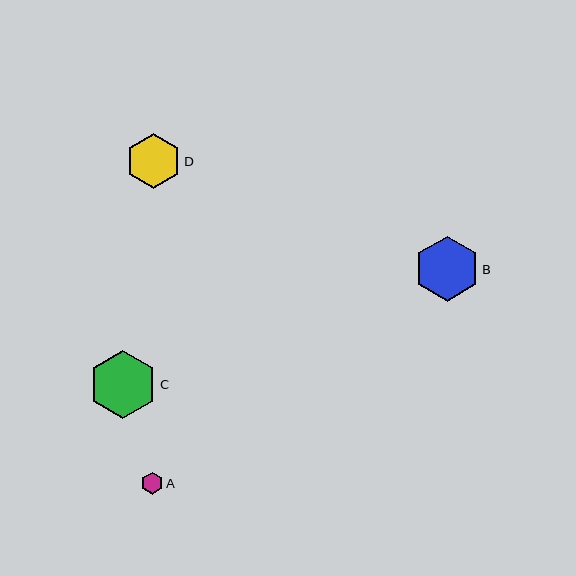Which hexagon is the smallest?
Hexagon A is the smallest with a size of approximately 22 pixels.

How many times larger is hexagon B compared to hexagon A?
Hexagon B is approximately 3.0 times the size of hexagon A.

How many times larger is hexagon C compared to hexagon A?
Hexagon C is approximately 3.1 times the size of hexagon A.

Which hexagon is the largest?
Hexagon C is the largest with a size of approximately 68 pixels.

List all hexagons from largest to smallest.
From largest to smallest: C, B, D, A.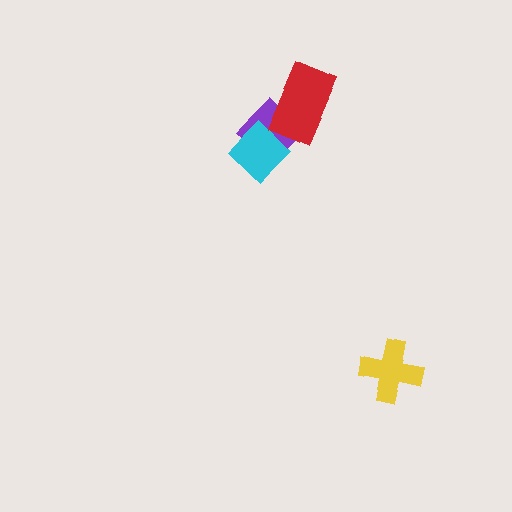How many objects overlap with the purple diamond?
2 objects overlap with the purple diamond.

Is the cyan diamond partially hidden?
No, no other shape covers it.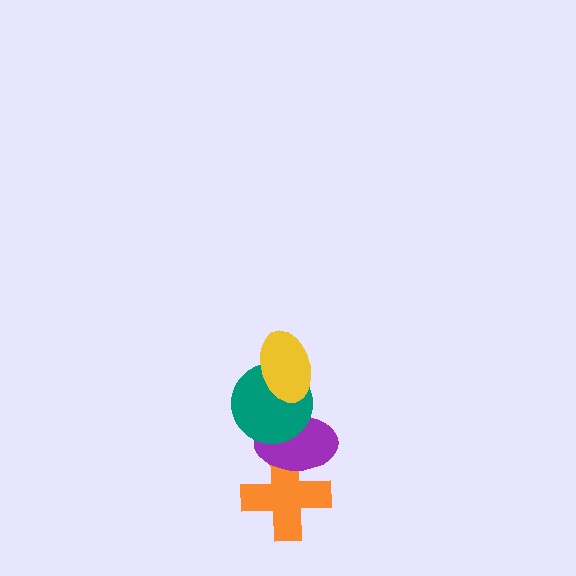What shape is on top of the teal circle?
The yellow ellipse is on top of the teal circle.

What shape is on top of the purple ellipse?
The teal circle is on top of the purple ellipse.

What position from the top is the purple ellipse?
The purple ellipse is 3rd from the top.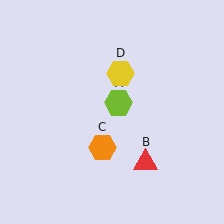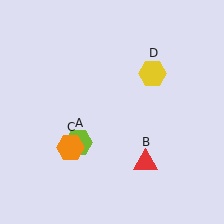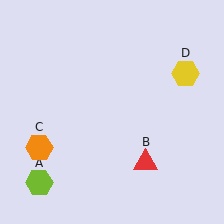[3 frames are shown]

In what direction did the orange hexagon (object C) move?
The orange hexagon (object C) moved left.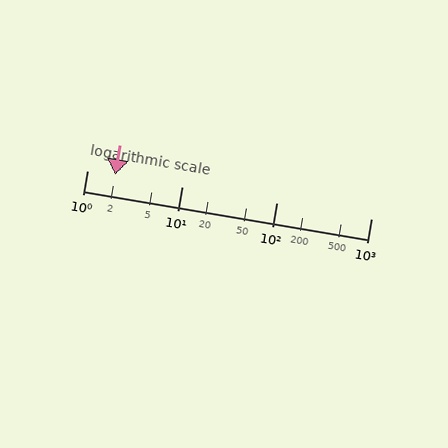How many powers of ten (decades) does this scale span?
The scale spans 3 decades, from 1 to 1000.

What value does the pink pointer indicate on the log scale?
The pointer indicates approximately 2.